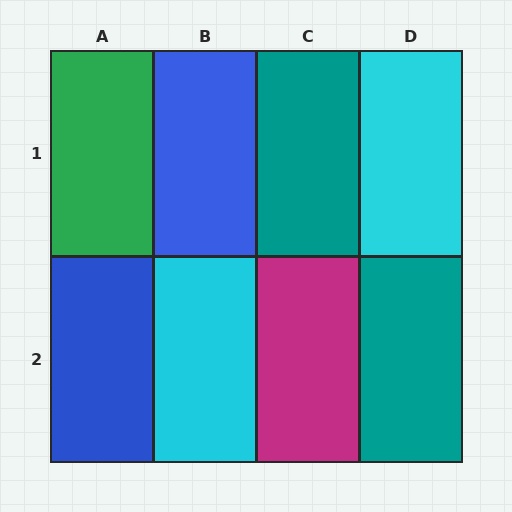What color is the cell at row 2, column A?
Blue.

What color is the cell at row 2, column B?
Cyan.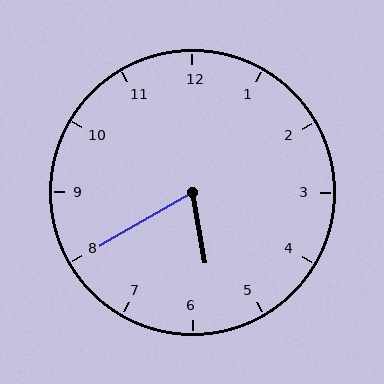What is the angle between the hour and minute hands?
Approximately 70 degrees.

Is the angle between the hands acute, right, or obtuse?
It is acute.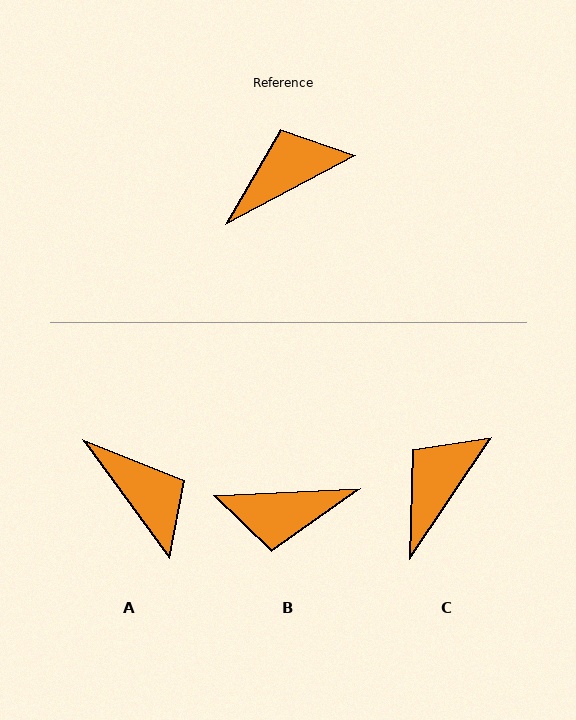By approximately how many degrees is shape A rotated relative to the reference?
Approximately 82 degrees clockwise.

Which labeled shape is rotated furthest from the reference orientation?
B, about 155 degrees away.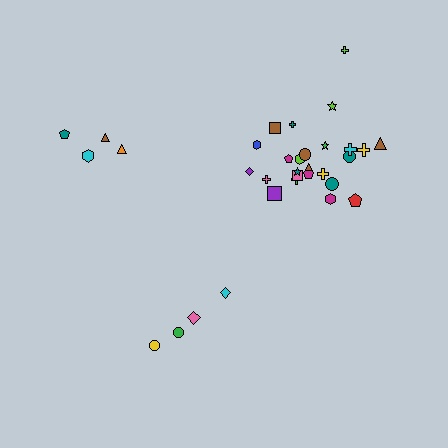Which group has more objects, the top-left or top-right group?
The top-right group.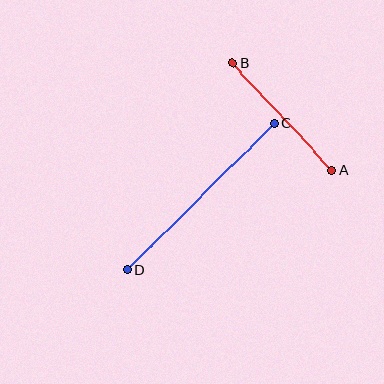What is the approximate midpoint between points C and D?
The midpoint is at approximately (201, 197) pixels.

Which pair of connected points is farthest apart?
Points C and D are farthest apart.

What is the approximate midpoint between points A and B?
The midpoint is at approximately (282, 116) pixels.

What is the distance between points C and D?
The distance is approximately 207 pixels.